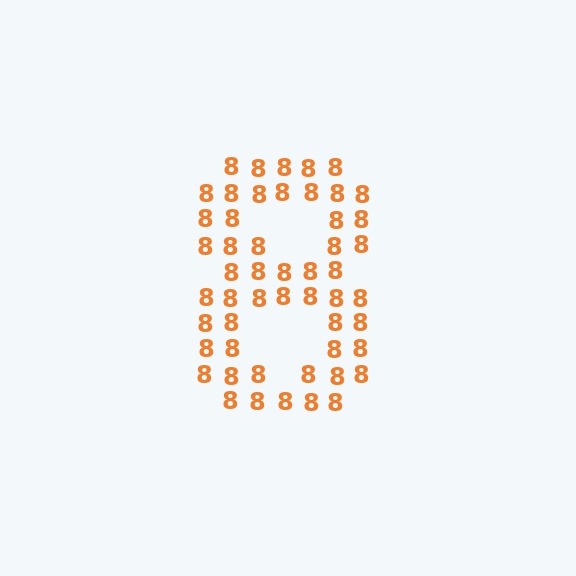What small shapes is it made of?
It is made of small digit 8's.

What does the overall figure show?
The overall figure shows the digit 8.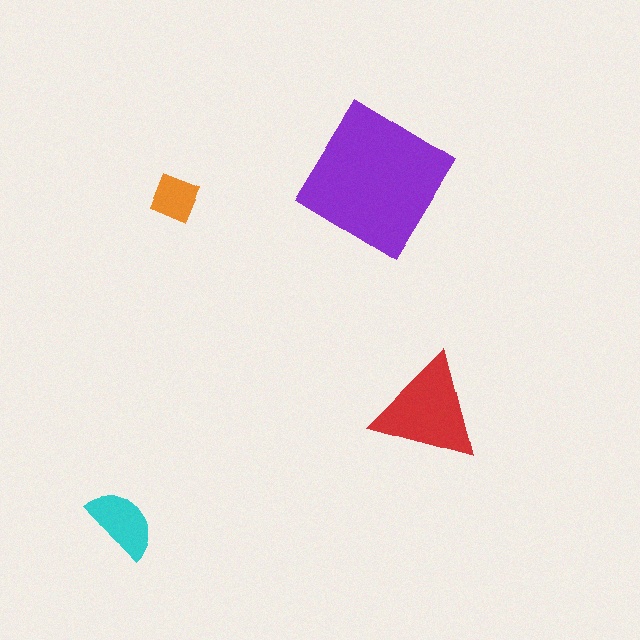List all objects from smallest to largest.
The orange diamond, the cyan semicircle, the red triangle, the purple diamond.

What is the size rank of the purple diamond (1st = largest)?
1st.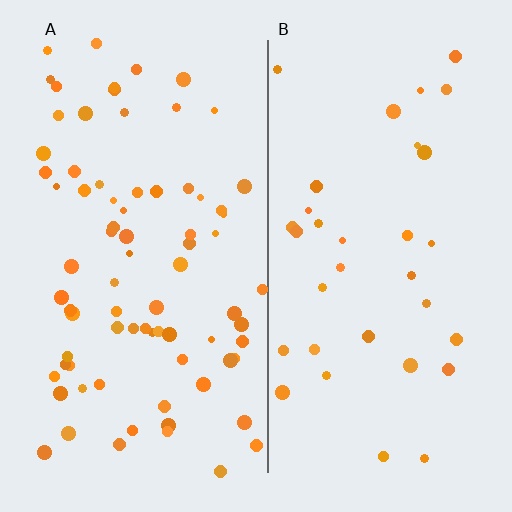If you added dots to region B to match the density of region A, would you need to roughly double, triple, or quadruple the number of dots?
Approximately double.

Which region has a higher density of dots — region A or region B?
A (the left).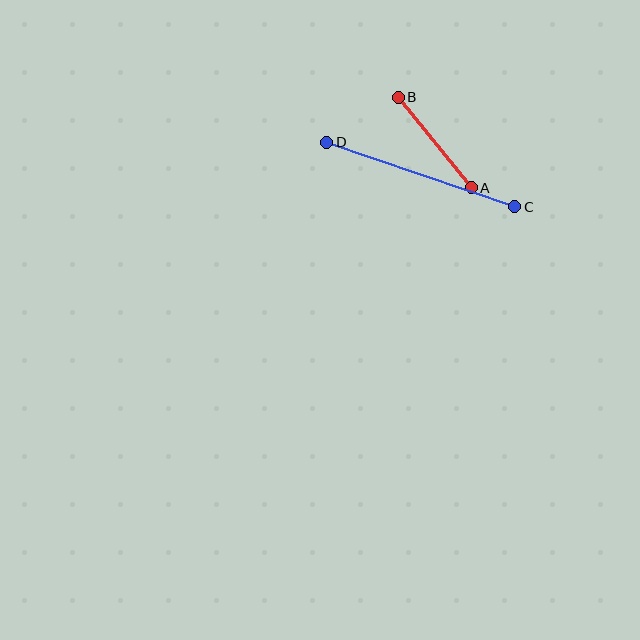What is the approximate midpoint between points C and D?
The midpoint is at approximately (421, 174) pixels.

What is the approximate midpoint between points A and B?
The midpoint is at approximately (435, 142) pixels.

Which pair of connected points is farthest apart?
Points C and D are farthest apart.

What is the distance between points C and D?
The distance is approximately 199 pixels.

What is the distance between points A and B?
The distance is approximately 116 pixels.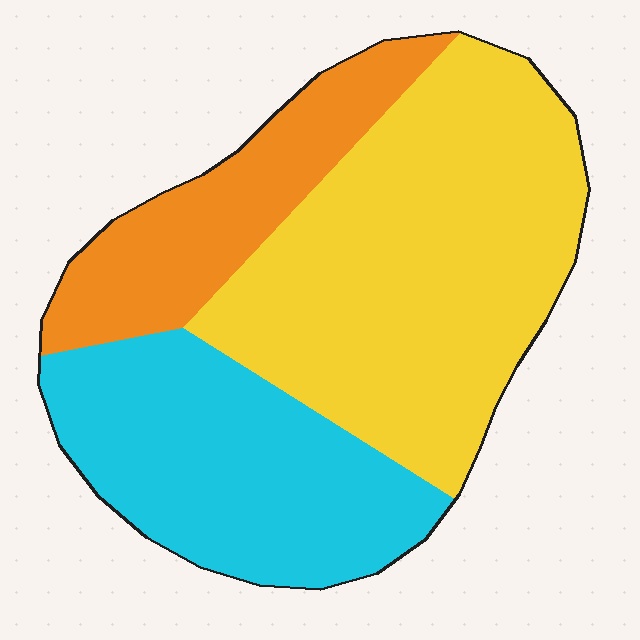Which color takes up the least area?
Orange, at roughly 20%.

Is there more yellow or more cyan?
Yellow.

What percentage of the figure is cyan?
Cyan takes up between a quarter and a half of the figure.